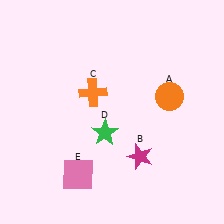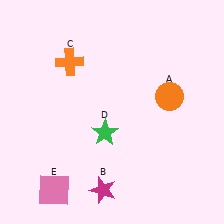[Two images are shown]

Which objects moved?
The objects that moved are: the magenta star (B), the orange cross (C), the pink square (E).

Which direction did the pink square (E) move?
The pink square (E) moved left.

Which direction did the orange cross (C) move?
The orange cross (C) moved up.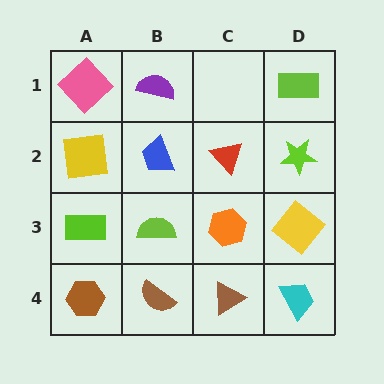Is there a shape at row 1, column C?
No, that cell is empty.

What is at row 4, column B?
A brown semicircle.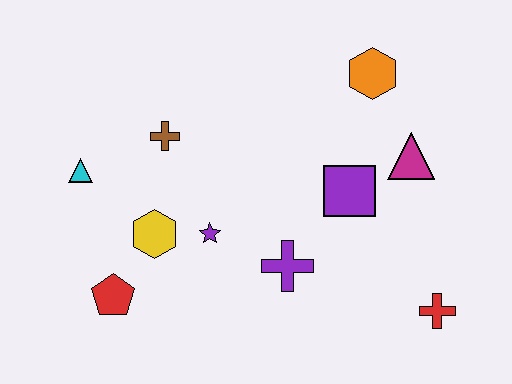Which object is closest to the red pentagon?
The yellow hexagon is closest to the red pentagon.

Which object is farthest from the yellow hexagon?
The red cross is farthest from the yellow hexagon.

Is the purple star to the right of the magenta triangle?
No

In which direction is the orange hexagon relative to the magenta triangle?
The orange hexagon is above the magenta triangle.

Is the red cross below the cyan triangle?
Yes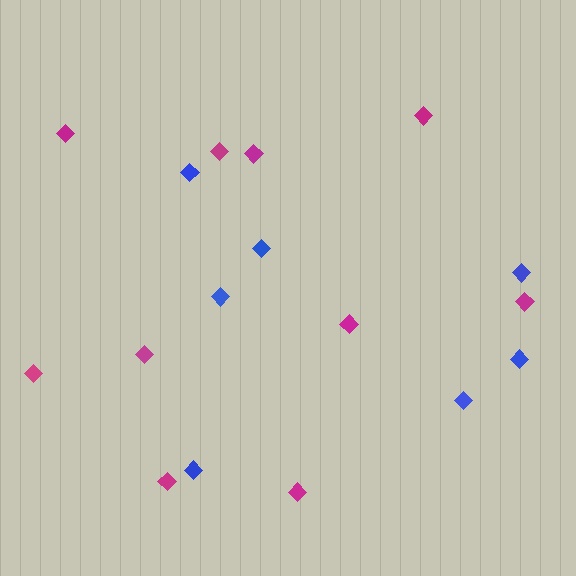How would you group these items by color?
There are 2 groups: one group of blue diamonds (7) and one group of magenta diamonds (10).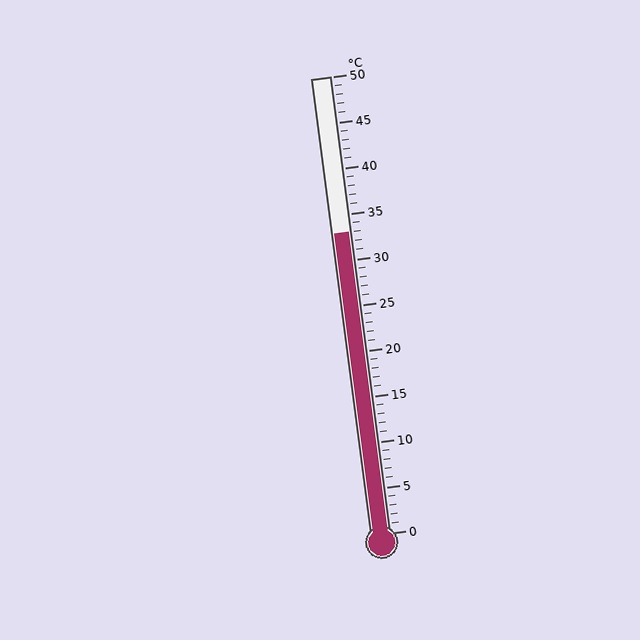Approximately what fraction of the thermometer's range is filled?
The thermometer is filled to approximately 65% of its range.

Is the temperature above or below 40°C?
The temperature is below 40°C.